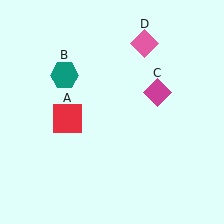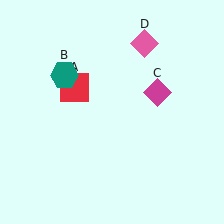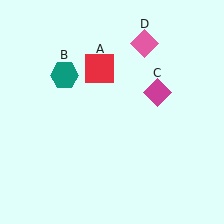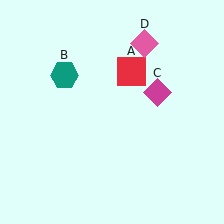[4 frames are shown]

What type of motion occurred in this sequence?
The red square (object A) rotated clockwise around the center of the scene.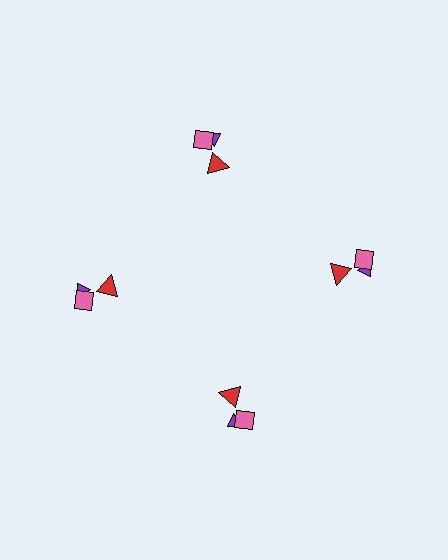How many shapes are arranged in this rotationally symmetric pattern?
There are 12 shapes, arranged in 4 groups of 3.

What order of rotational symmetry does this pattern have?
This pattern has 4-fold rotational symmetry.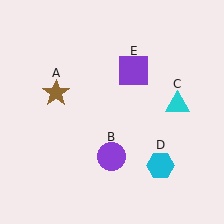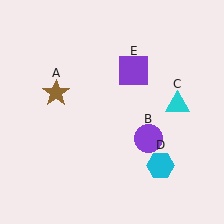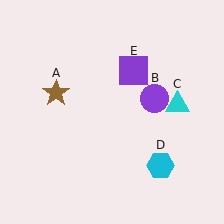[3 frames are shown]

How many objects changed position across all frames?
1 object changed position: purple circle (object B).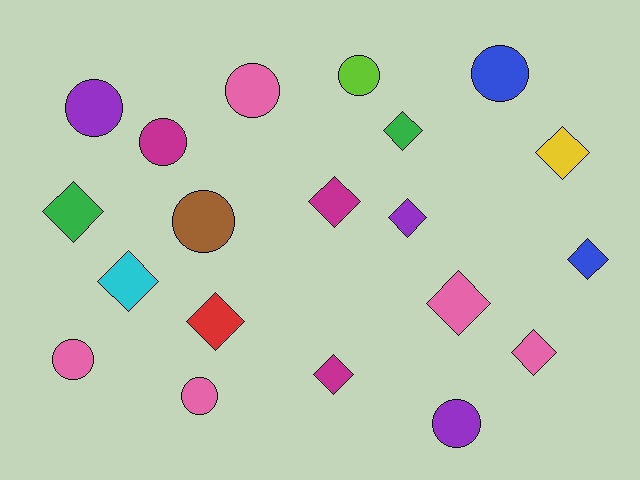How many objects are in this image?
There are 20 objects.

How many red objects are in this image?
There is 1 red object.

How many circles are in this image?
There are 9 circles.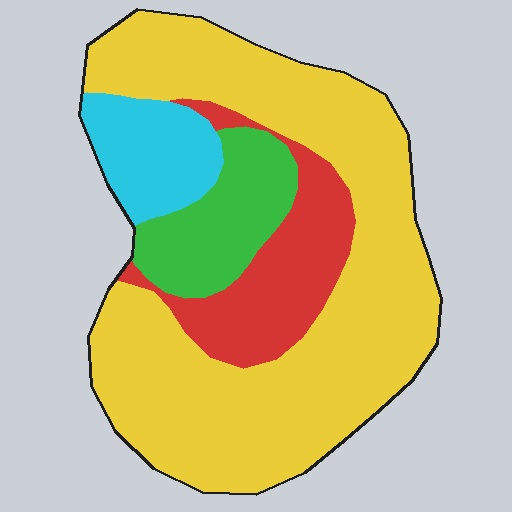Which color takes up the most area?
Yellow, at roughly 60%.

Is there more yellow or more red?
Yellow.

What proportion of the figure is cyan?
Cyan takes up about one tenth (1/10) of the figure.